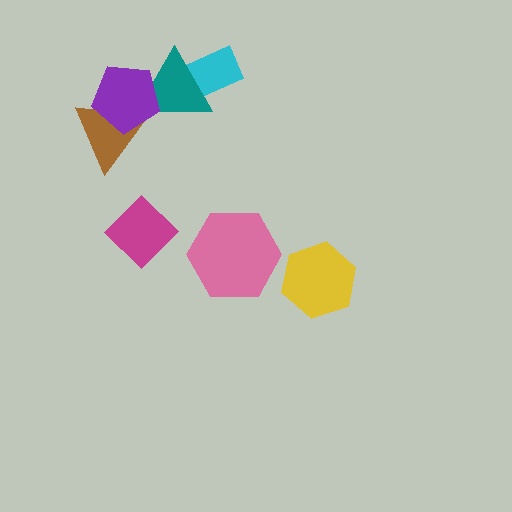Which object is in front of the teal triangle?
The purple pentagon is in front of the teal triangle.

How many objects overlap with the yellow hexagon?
0 objects overlap with the yellow hexagon.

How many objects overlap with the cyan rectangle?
1 object overlaps with the cyan rectangle.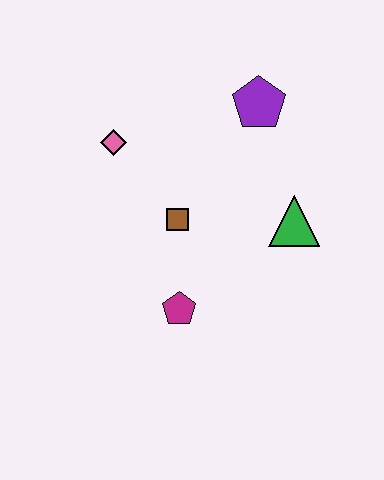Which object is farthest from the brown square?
The purple pentagon is farthest from the brown square.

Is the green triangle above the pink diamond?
No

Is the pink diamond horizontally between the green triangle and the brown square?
No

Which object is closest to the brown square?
The magenta pentagon is closest to the brown square.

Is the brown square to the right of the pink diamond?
Yes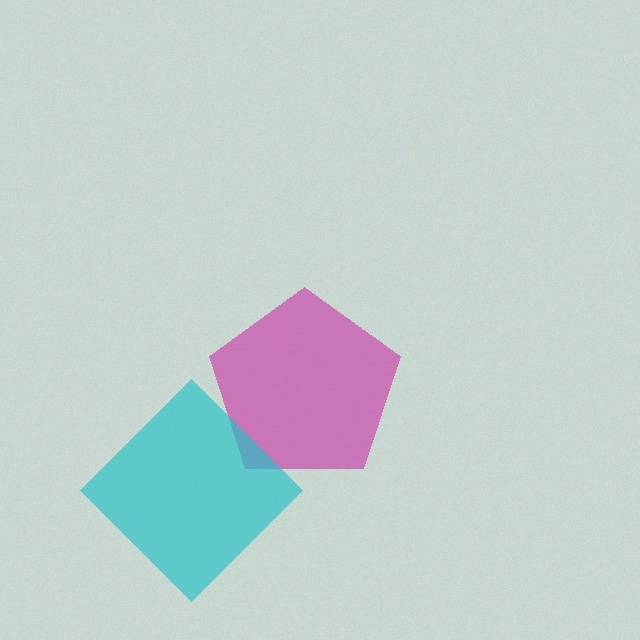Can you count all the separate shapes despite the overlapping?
Yes, there are 2 separate shapes.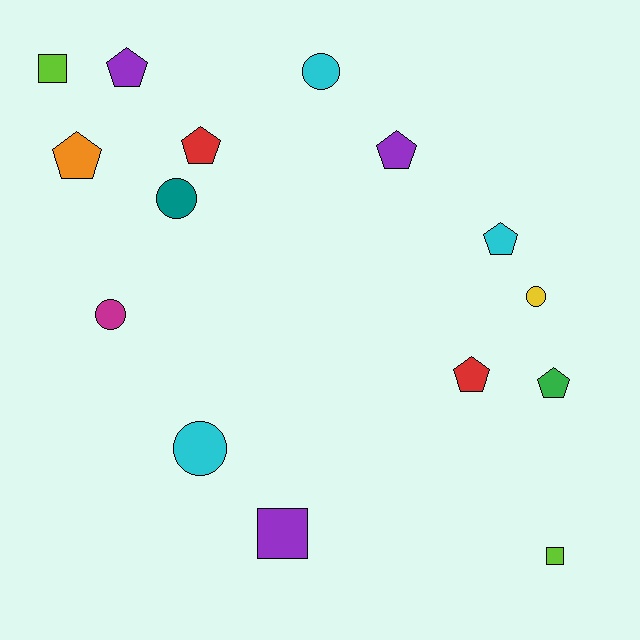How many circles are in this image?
There are 5 circles.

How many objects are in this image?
There are 15 objects.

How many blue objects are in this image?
There are no blue objects.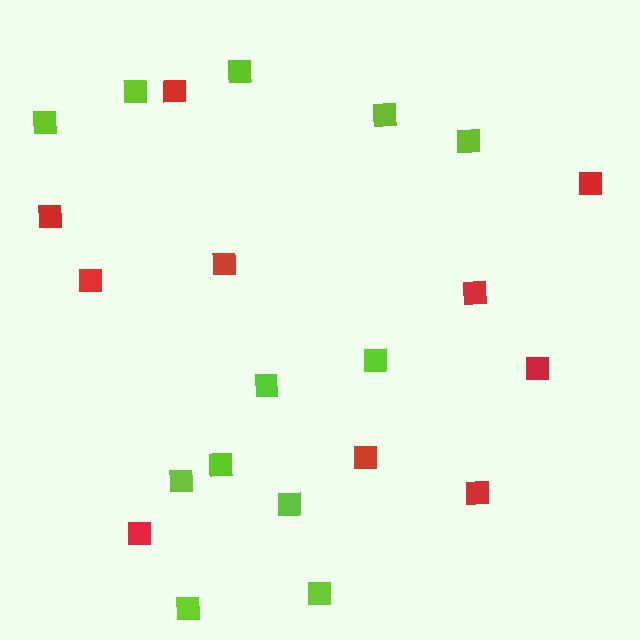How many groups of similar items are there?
There are 2 groups: one group of lime squares (12) and one group of red squares (10).